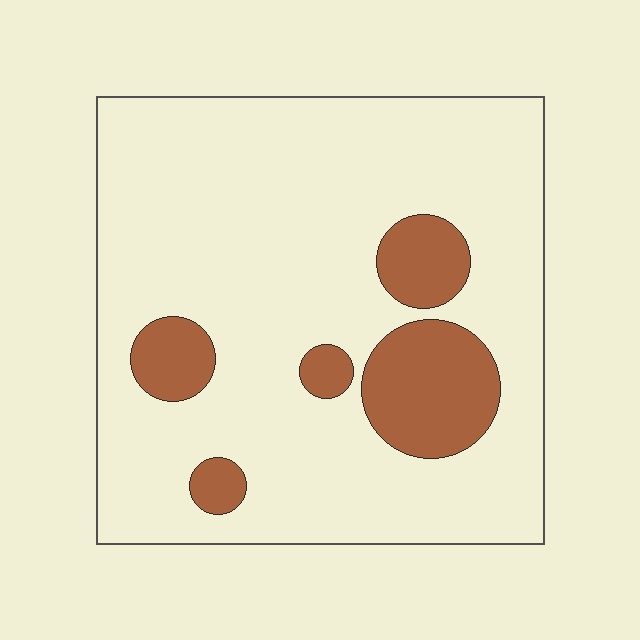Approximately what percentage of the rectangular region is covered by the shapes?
Approximately 15%.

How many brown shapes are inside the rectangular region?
5.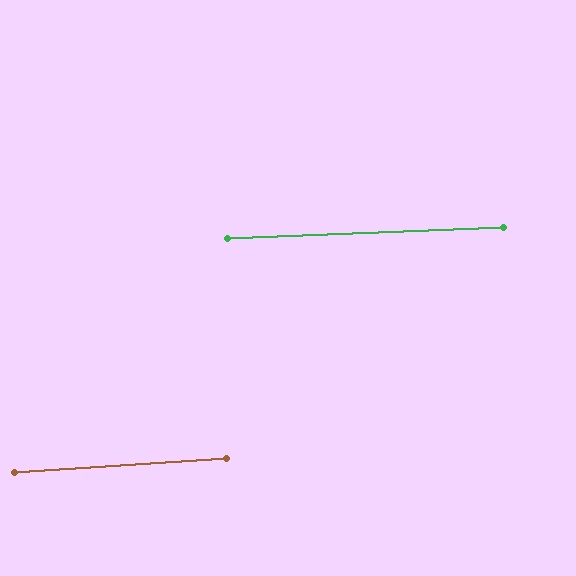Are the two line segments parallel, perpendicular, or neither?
Parallel — their directions differ by only 1.7°.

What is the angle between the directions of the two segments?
Approximately 2 degrees.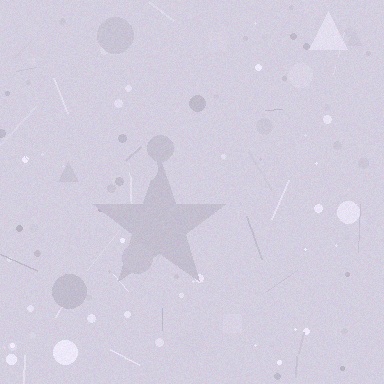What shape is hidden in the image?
A star is hidden in the image.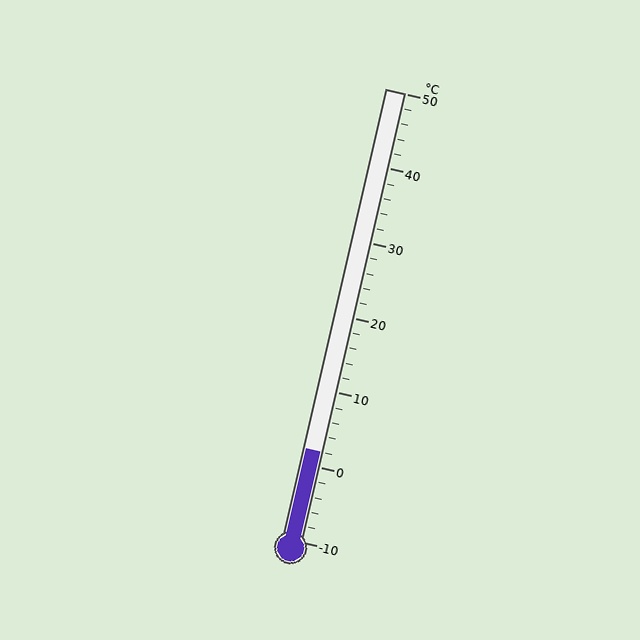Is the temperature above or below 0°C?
The temperature is above 0°C.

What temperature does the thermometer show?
The thermometer shows approximately 2°C.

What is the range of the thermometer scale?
The thermometer scale ranges from -10°C to 50°C.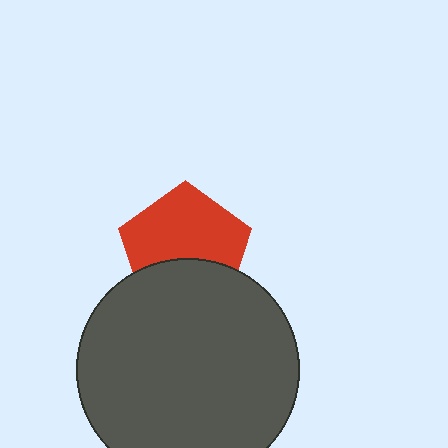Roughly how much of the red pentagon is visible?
About half of it is visible (roughly 63%).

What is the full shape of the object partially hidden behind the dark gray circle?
The partially hidden object is a red pentagon.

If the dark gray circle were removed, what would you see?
You would see the complete red pentagon.